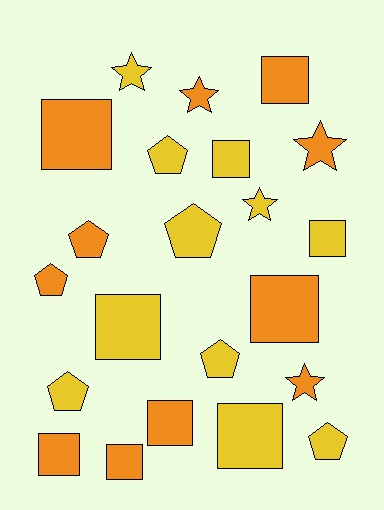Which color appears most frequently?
Yellow, with 11 objects.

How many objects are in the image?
There are 22 objects.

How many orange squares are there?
There are 6 orange squares.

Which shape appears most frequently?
Square, with 10 objects.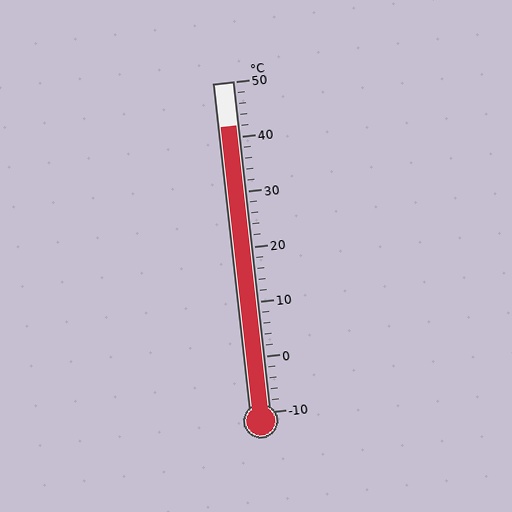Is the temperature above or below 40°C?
The temperature is above 40°C.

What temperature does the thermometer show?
The thermometer shows approximately 42°C.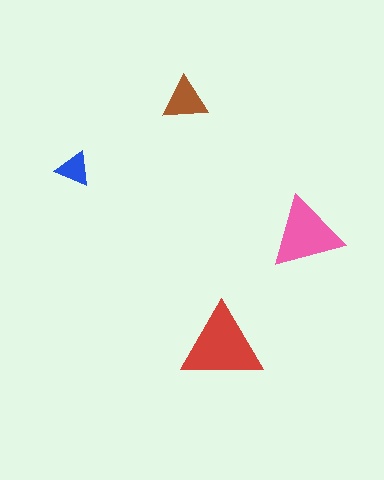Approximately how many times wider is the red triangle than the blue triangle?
About 2.5 times wider.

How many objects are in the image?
There are 4 objects in the image.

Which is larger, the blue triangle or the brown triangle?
The brown one.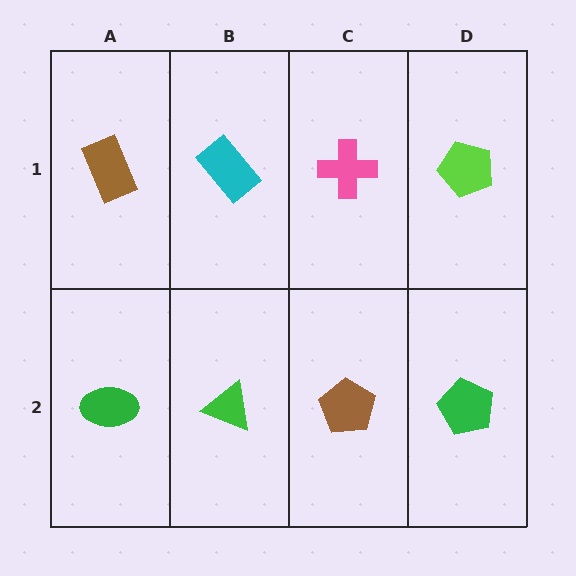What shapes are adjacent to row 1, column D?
A green pentagon (row 2, column D), a pink cross (row 1, column C).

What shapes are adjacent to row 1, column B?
A green triangle (row 2, column B), a brown rectangle (row 1, column A), a pink cross (row 1, column C).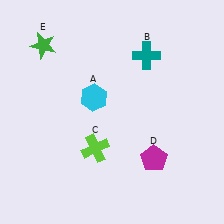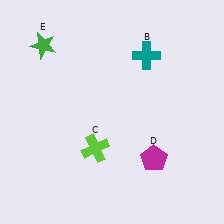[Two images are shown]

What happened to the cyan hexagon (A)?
The cyan hexagon (A) was removed in Image 2. It was in the top-left area of Image 1.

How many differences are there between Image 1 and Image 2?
There is 1 difference between the two images.